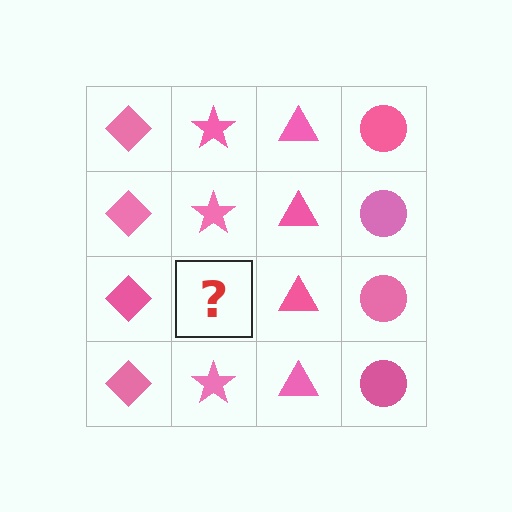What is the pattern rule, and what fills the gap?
The rule is that each column has a consistent shape. The gap should be filled with a pink star.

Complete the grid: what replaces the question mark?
The question mark should be replaced with a pink star.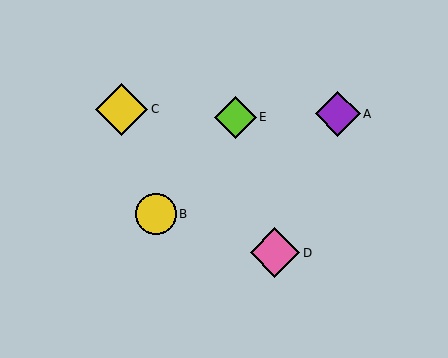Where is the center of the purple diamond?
The center of the purple diamond is at (338, 114).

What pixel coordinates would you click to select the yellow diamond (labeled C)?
Click at (122, 109) to select the yellow diamond C.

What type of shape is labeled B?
Shape B is a yellow circle.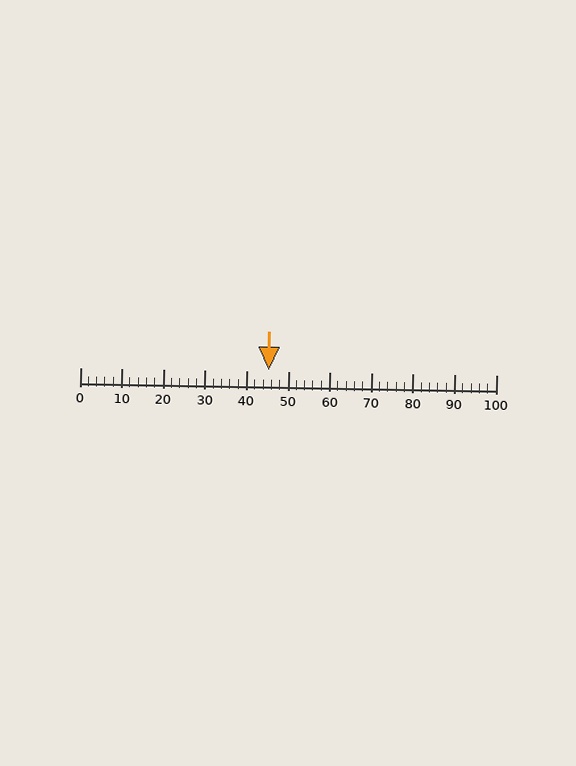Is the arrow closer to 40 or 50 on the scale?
The arrow is closer to 50.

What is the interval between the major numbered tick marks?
The major tick marks are spaced 10 units apart.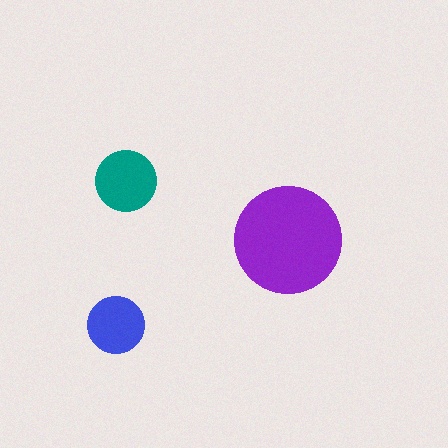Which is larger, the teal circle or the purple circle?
The purple one.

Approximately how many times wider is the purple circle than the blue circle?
About 2 times wider.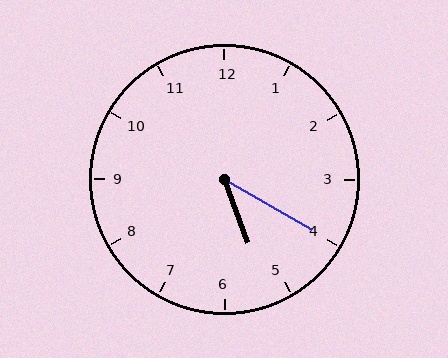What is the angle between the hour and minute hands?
Approximately 40 degrees.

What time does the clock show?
5:20.